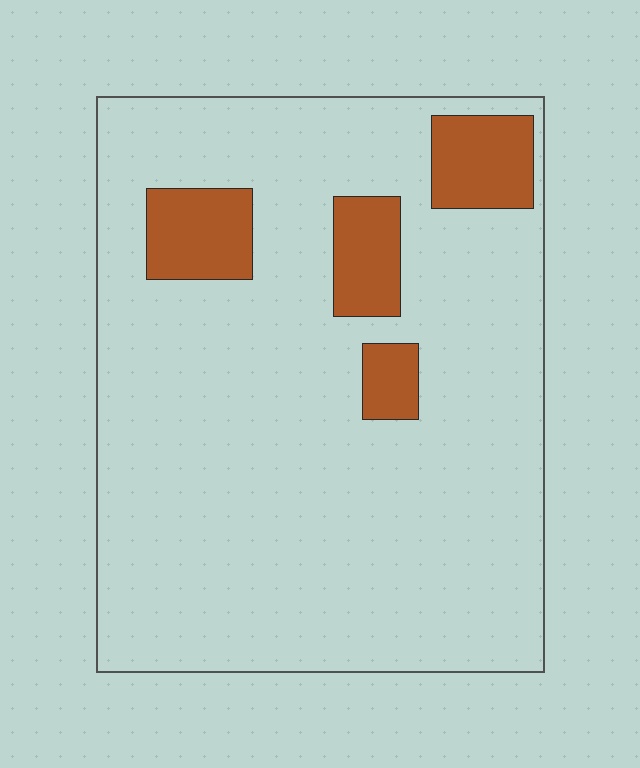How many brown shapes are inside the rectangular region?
4.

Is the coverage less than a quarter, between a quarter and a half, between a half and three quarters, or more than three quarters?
Less than a quarter.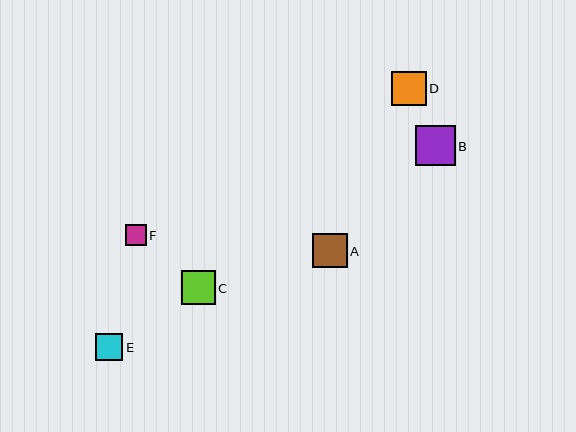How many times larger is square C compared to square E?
Square C is approximately 1.2 times the size of square E.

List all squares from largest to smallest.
From largest to smallest: B, D, A, C, E, F.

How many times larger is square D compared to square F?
Square D is approximately 1.6 times the size of square F.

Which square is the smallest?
Square F is the smallest with a size of approximately 21 pixels.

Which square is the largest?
Square B is the largest with a size of approximately 40 pixels.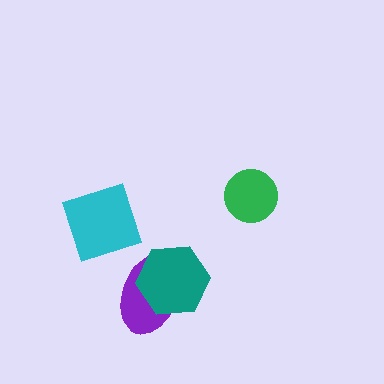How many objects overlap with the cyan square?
0 objects overlap with the cyan square.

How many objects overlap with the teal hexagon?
1 object overlaps with the teal hexagon.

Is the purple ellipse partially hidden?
Yes, it is partially covered by another shape.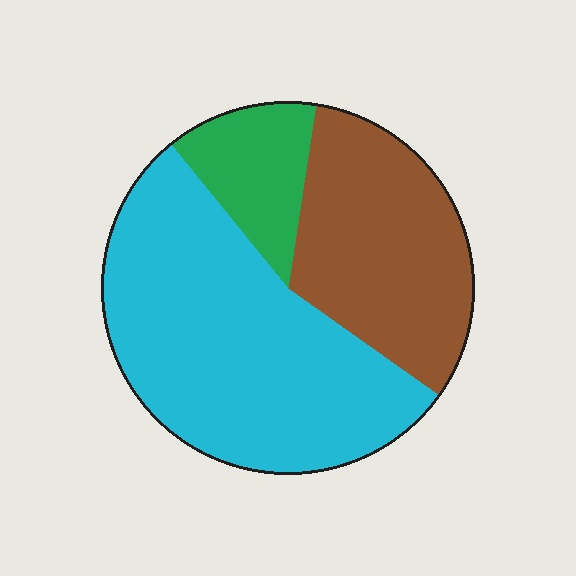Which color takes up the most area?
Cyan, at roughly 55%.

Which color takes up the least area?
Green, at roughly 15%.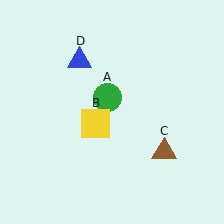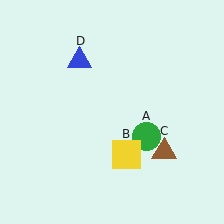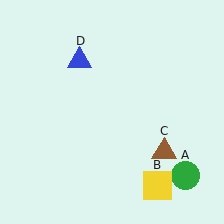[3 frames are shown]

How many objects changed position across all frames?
2 objects changed position: green circle (object A), yellow square (object B).